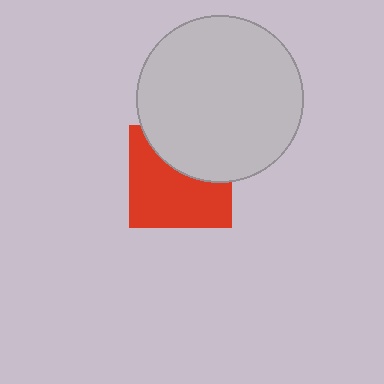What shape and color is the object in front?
The object in front is a light gray circle.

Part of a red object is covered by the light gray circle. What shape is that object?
It is a square.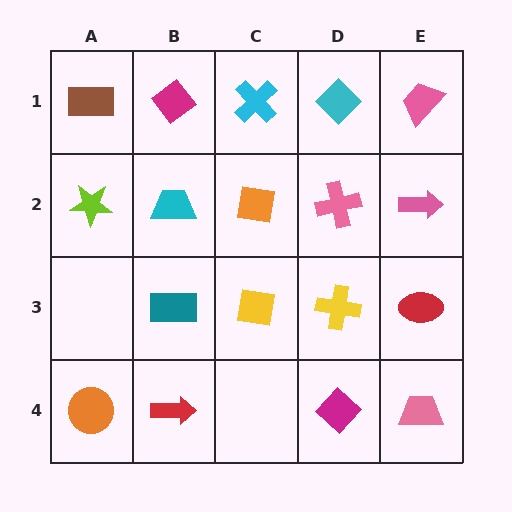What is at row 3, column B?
A teal rectangle.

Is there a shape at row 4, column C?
No, that cell is empty.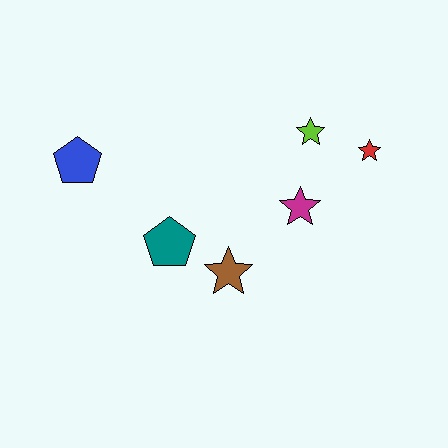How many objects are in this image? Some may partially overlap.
There are 6 objects.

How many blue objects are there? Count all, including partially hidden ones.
There is 1 blue object.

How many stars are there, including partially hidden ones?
There are 4 stars.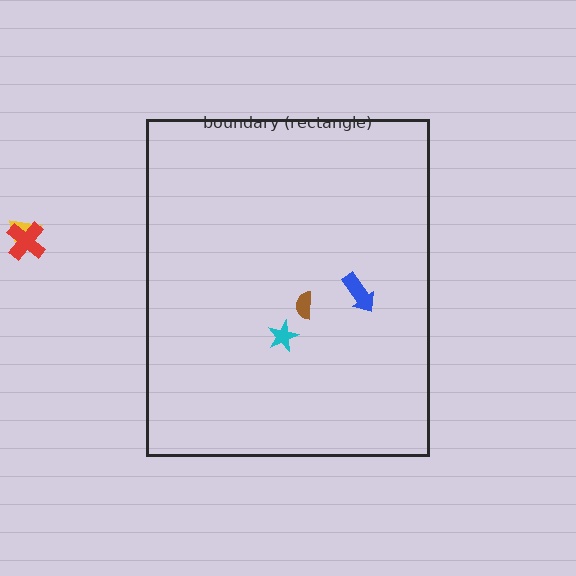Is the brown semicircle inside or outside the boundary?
Inside.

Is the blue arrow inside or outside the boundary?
Inside.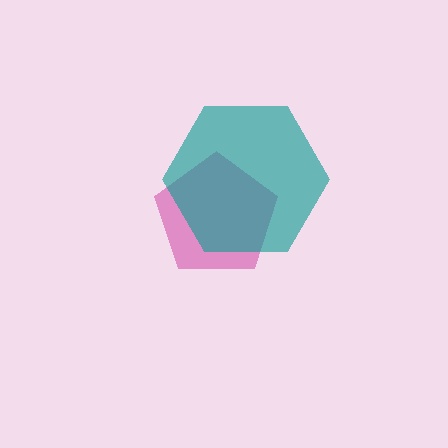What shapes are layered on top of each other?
The layered shapes are: a magenta pentagon, a teal hexagon.